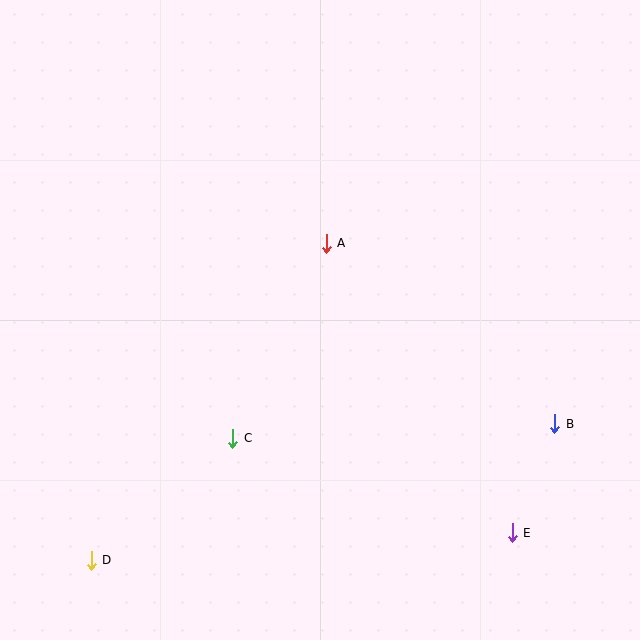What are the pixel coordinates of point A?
Point A is at (326, 243).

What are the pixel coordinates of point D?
Point D is at (91, 560).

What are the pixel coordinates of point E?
Point E is at (512, 533).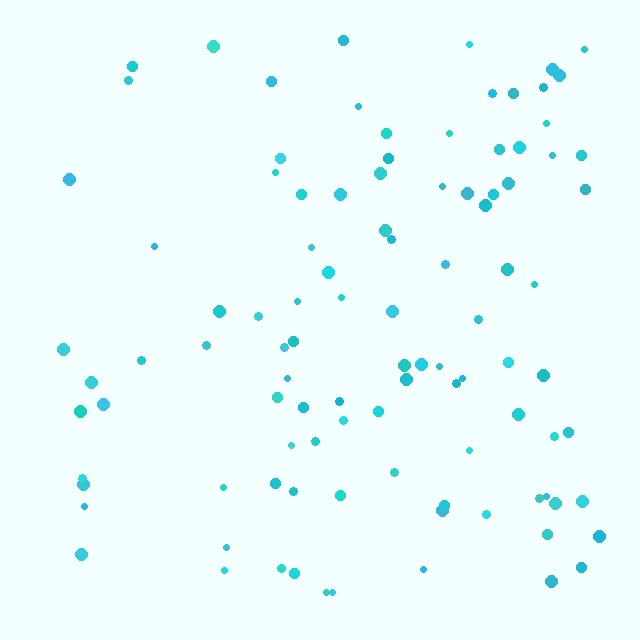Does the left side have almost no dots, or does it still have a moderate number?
Still a moderate number, just noticeably fewer than the right.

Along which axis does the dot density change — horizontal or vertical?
Horizontal.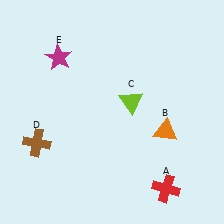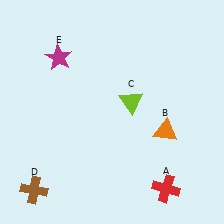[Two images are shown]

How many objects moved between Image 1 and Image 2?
1 object moved between the two images.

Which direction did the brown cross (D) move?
The brown cross (D) moved down.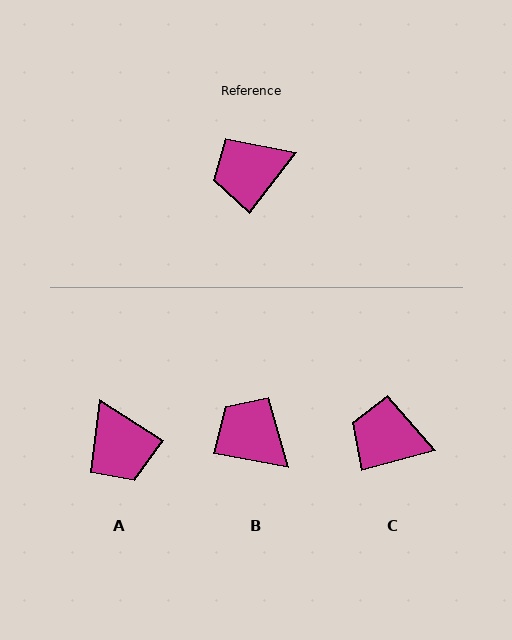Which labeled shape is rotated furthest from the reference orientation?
A, about 95 degrees away.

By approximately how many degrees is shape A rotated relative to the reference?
Approximately 95 degrees counter-clockwise.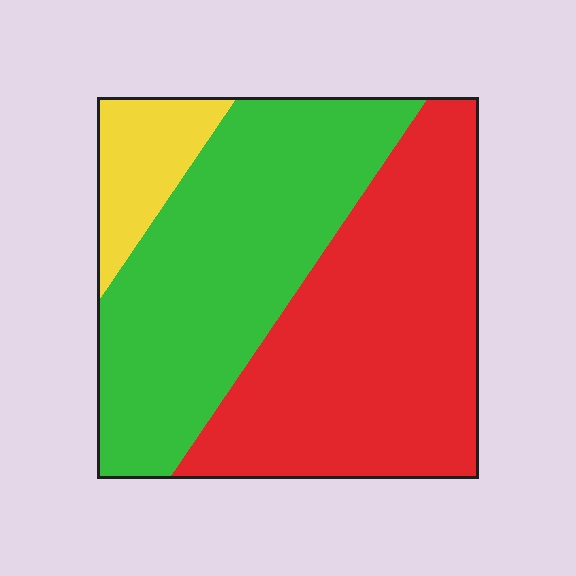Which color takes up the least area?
Yellow, at roughly 10%.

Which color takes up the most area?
Red, at roughly 45%.